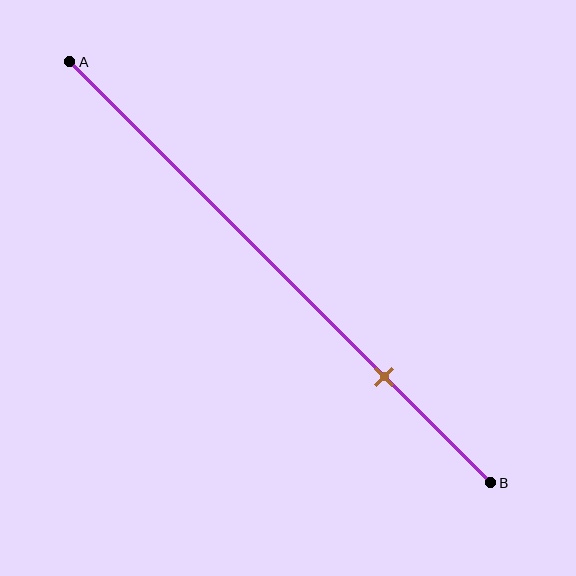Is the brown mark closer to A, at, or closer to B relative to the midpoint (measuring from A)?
The brown mark is closer to point B than the midpoint of segment AB.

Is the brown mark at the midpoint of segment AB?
No, the mark is at about 75% from A, not at the 50% midpoint.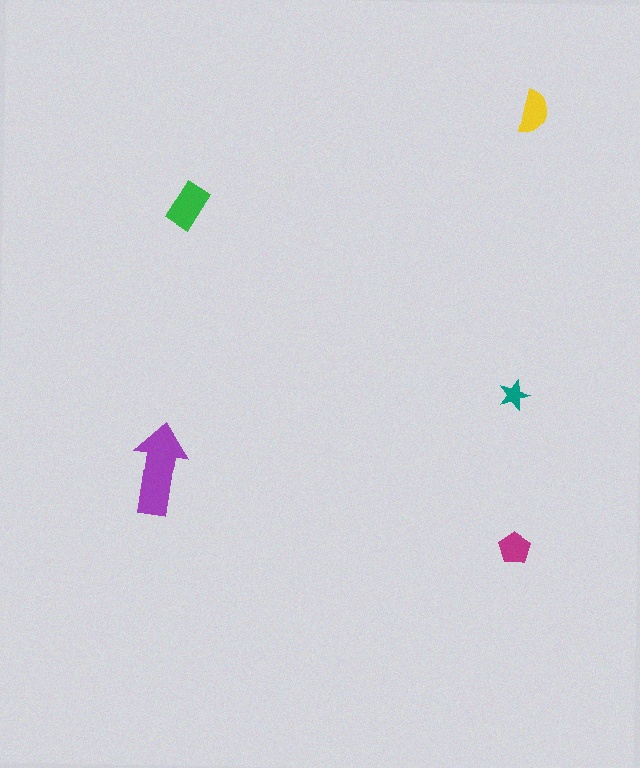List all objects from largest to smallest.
The purple arrow, the green rectangle, the yellow semicircle, the magenta pentagon, the teal star.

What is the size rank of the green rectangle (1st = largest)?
2nd.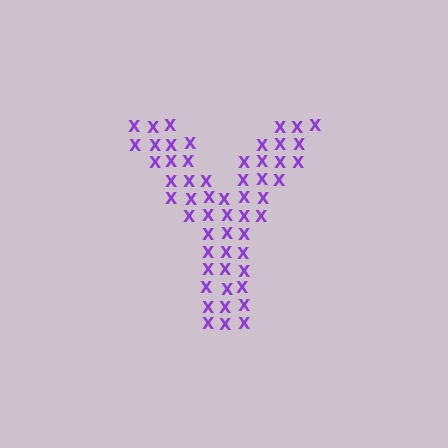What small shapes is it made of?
It is made of small letter X's.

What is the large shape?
The large shape is the letter Y.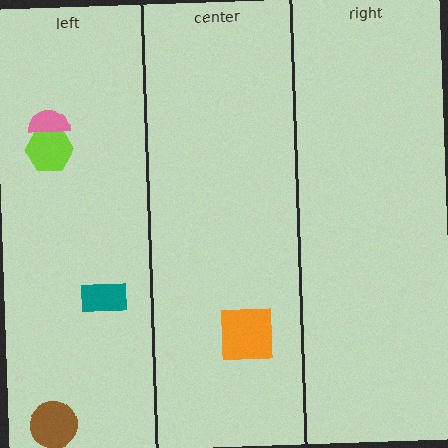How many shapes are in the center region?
1.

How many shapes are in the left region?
4.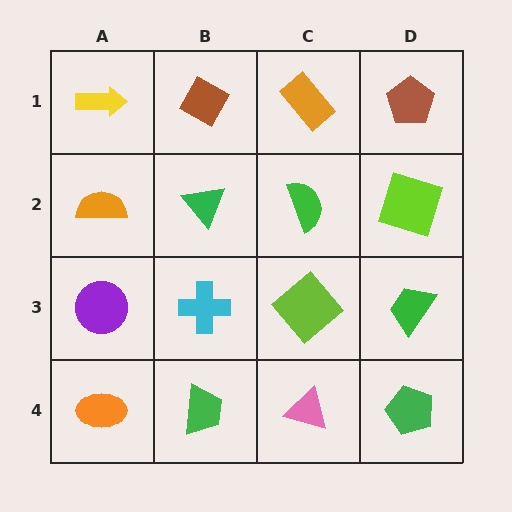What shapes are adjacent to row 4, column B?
A cyan cross (row 3, column B), an orange ellipse (row 4, column A), a pink triangle (row 4, column C).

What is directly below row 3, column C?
A pink triangle.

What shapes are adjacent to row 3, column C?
A green semicircle (row 2, column C), a pink triangle (row 4, column C), a cyan cross (row 3, column B), a green trapezoid (row 3, column D).